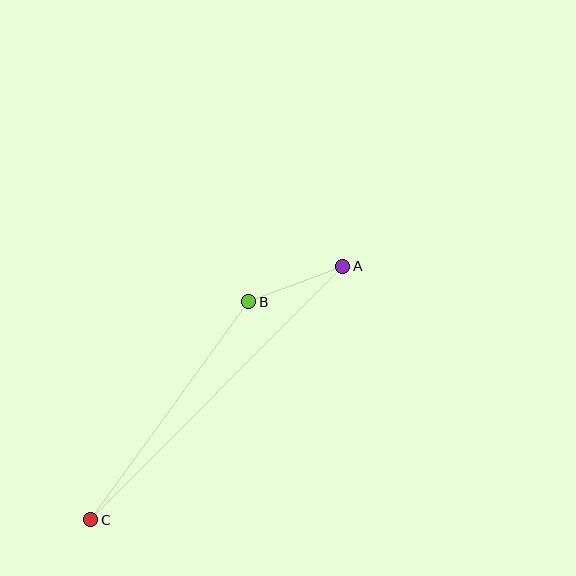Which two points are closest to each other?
Points A and B are closest to each other.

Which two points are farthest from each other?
Points A and C are farthest from each other.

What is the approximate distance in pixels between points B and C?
The distance between B and C is approximately 269 pixels.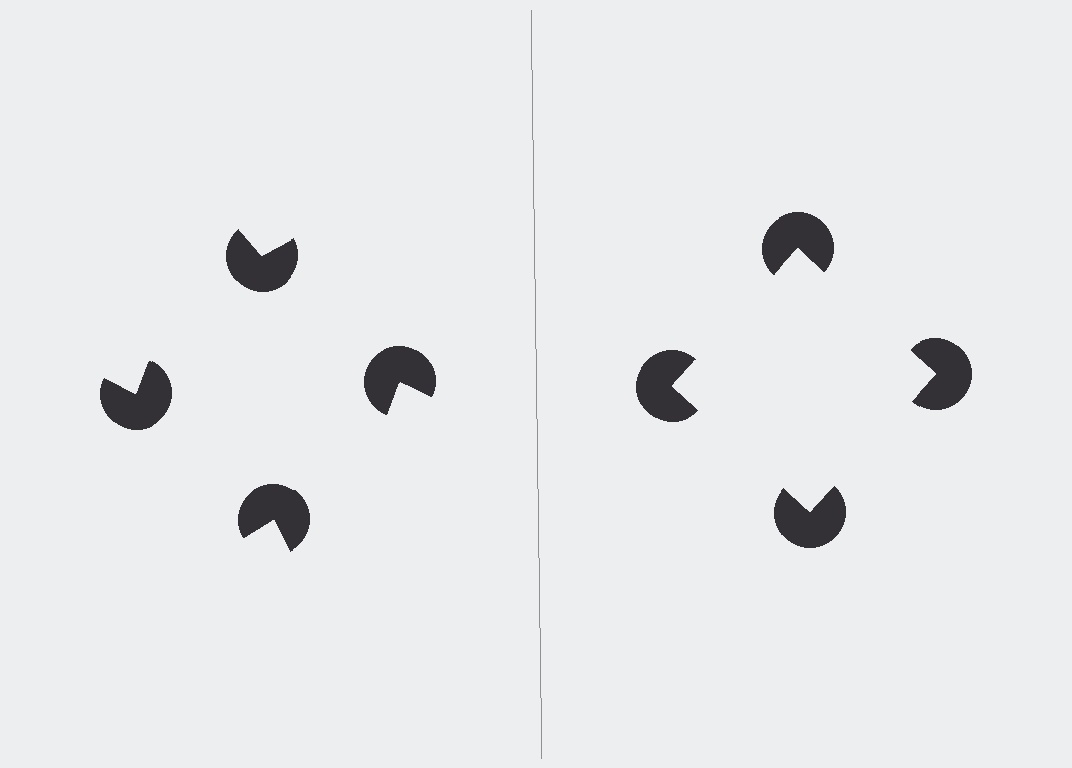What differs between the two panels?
The pac-man discs are positioned identically on both sides; only the wedge orientations differ. On the right they align to a square; on the left they are misaligned.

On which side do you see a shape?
An illusory square appears on the right side. On the left side the wedge cuts are rotated, so no coherent shape forms.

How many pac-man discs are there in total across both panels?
8 — 4 on each side.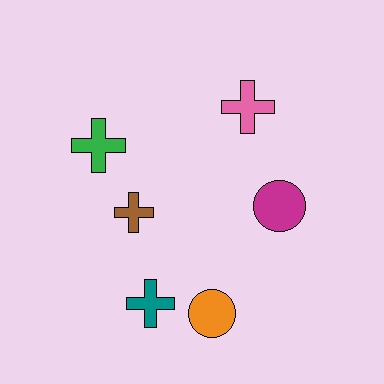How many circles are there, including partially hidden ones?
There are 2 circles.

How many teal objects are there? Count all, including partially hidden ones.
There is 1 teal object.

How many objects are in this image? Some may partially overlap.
There are 6 objects.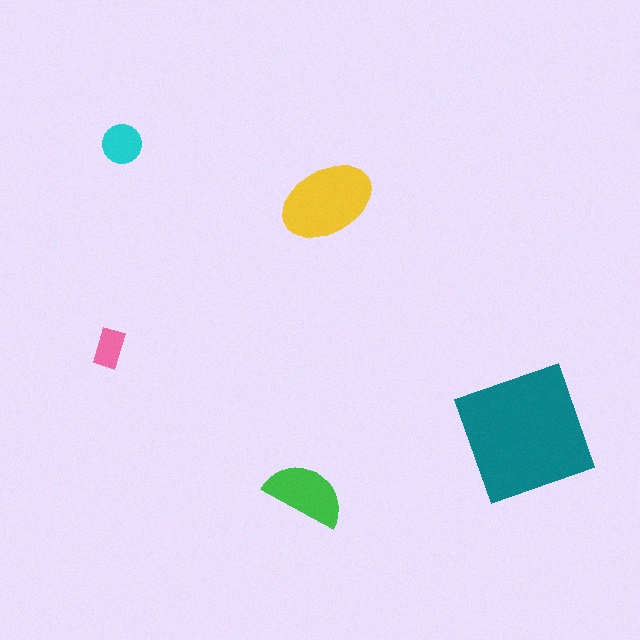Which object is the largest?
The teal square.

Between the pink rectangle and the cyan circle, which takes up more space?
The cyan circle.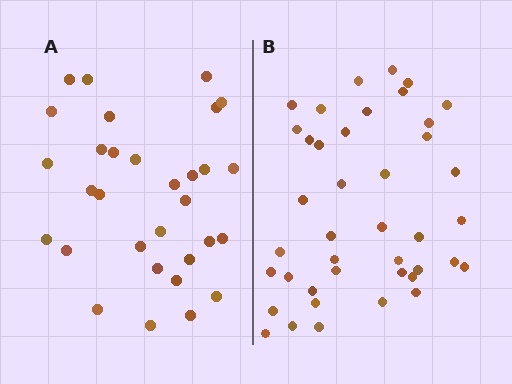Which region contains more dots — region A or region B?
Region B (the right region) has more dots.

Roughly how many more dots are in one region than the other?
Region B has roughly 10 or so more dots than region A.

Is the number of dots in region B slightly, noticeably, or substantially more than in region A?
Region B has noticeably more, but not dramatically so. The ratio is roughly 1.3 to 1.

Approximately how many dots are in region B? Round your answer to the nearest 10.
About 40 dots. (The exact count is 41, which rounds to 40.)